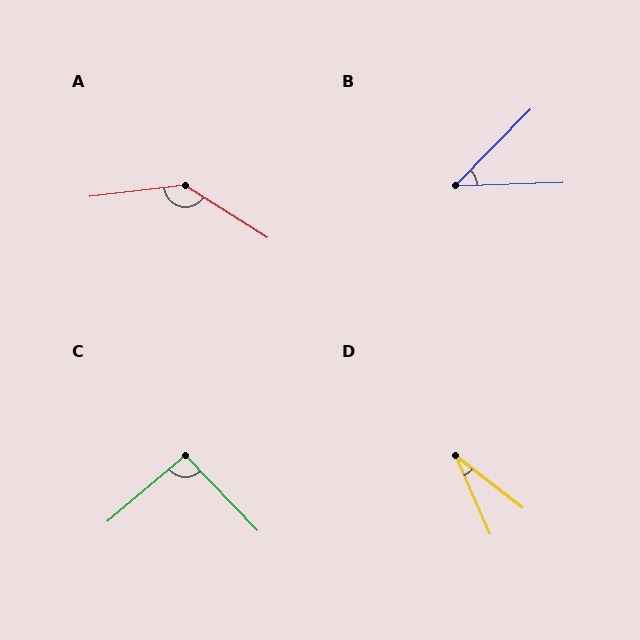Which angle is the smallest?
D, at approximately 28 degrees.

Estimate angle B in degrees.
Approximately 44 degrees.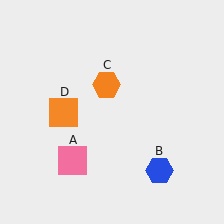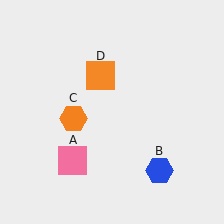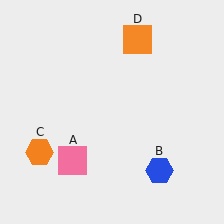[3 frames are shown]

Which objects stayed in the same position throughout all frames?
Pink square (object A) and blue hexagon (object B) remained stationary.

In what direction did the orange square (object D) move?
The orange square (object D) moved up and to the right.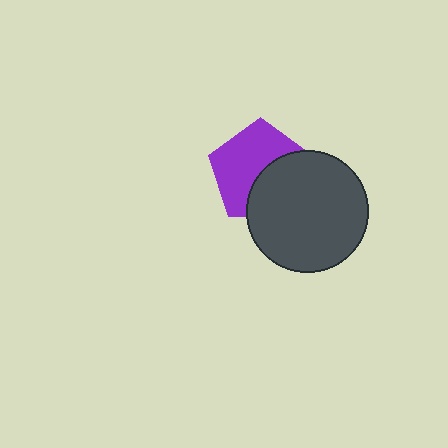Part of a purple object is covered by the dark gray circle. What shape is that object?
It is a pentagon.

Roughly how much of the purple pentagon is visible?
About half of it is visible (roughly 58%).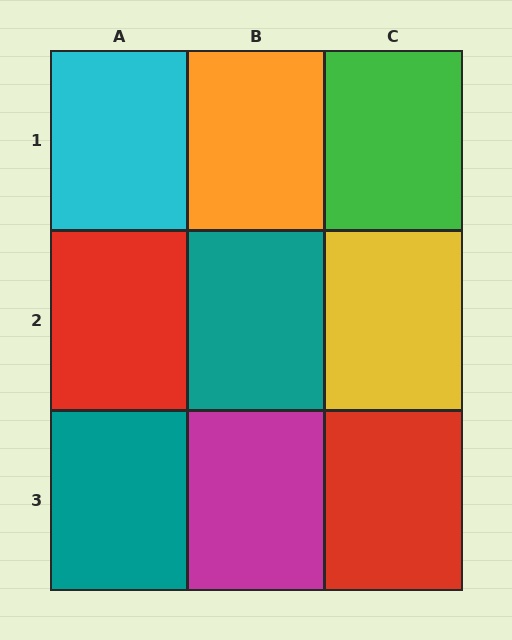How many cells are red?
2 cells are red.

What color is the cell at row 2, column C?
Yellow.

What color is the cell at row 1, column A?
Cyan.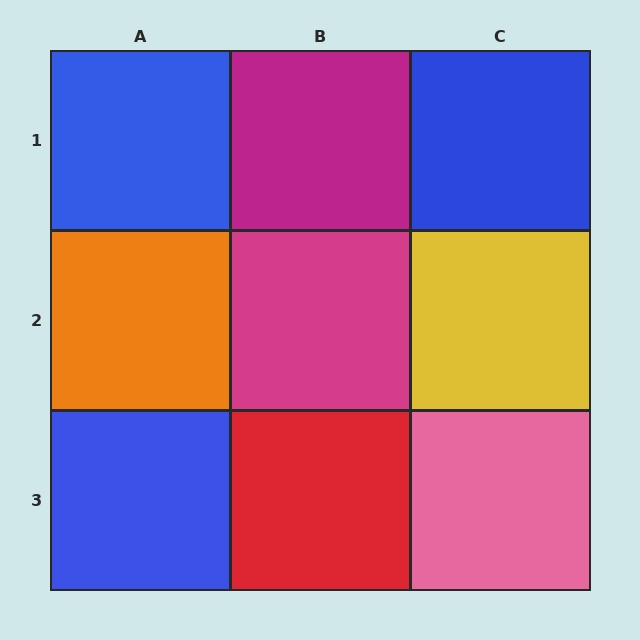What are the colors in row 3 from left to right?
Blue, red, pink.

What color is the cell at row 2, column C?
Yellow.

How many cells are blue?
3 cells are blue.